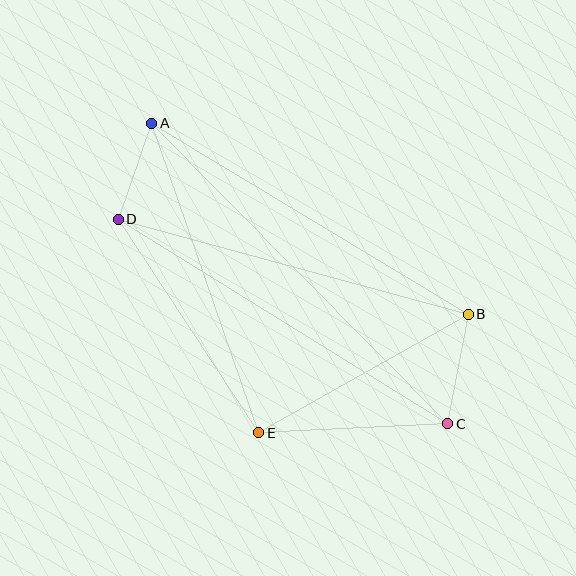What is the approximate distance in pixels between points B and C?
The distance between B and C is approximately 111 pixels.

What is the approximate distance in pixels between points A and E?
The distance between A and E is approximately 327 pixels.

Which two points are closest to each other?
Points A and D are closest to each other.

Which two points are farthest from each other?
Points A and C are farthest from each other.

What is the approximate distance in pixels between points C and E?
The distance between C and E is approximately 189 pixels.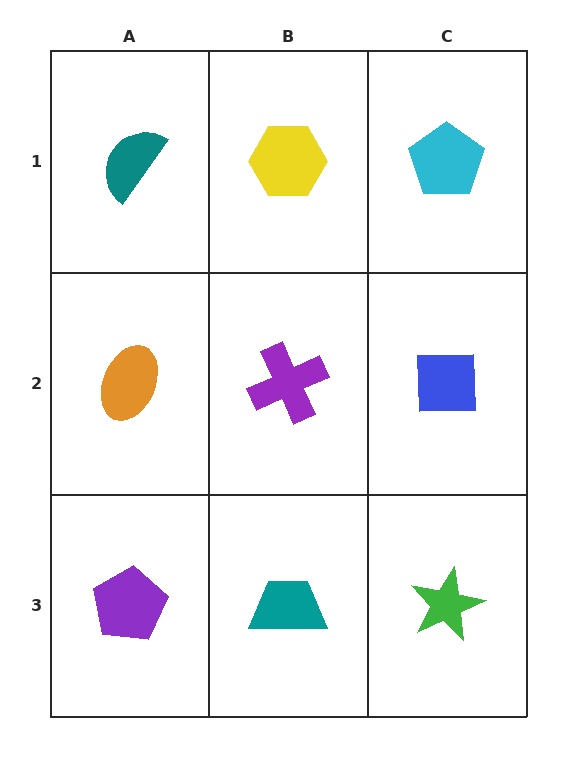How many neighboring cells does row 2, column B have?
4.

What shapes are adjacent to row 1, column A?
An orange ellipse (row 2, column A), a yellow hexagon (row 1, column B).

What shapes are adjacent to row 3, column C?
A blue square (row 2, column C), a teal trapezoid (row 3, column B).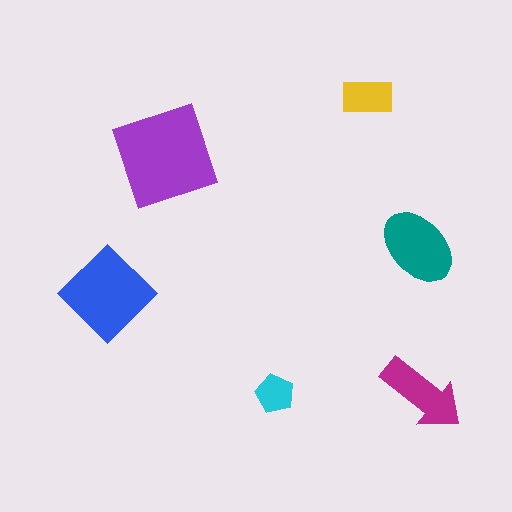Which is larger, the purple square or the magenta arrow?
The purple square.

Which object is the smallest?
The cyan pentagon.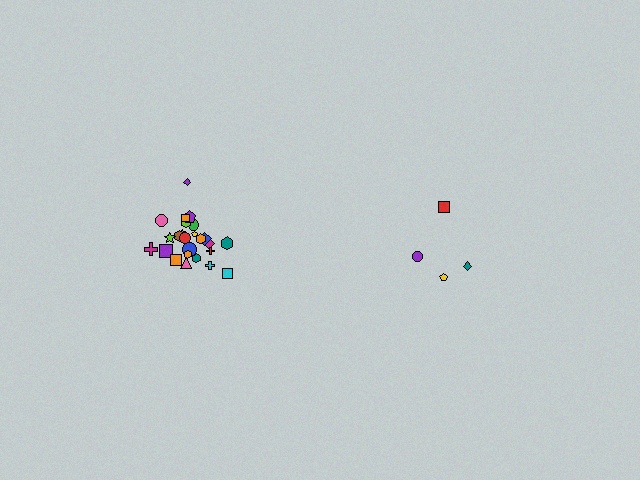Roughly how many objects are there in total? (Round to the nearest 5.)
Roughly 30 objects in total.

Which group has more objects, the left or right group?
The left group.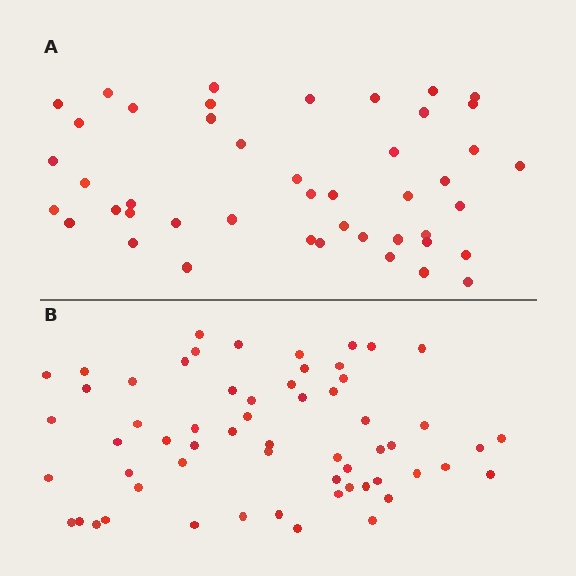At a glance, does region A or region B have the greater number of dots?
Region B (the bottom region) has more dots.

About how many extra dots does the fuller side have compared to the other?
Region B has approximately 15 more dots than region A.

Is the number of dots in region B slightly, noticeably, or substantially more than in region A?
Region B has noticeably more, but not dramatically so. The ratio is roughly 1.3 to 1.